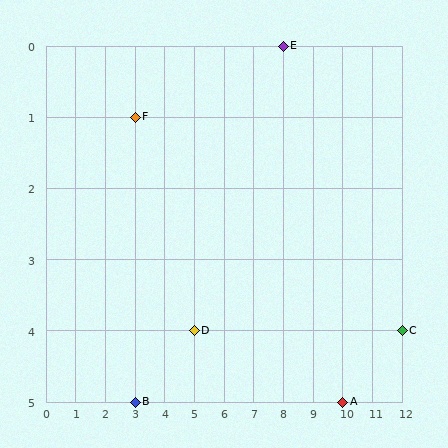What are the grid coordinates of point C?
Point C is at grid coordinates (12, 4).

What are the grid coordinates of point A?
Point A is at grid coordinates (10, 5).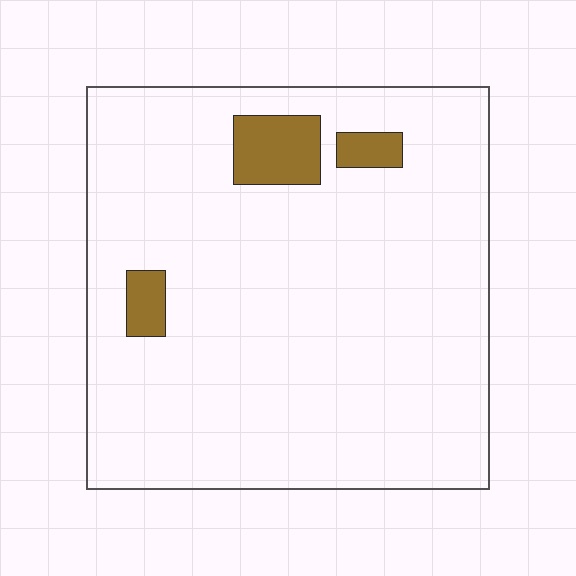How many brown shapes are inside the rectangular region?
3.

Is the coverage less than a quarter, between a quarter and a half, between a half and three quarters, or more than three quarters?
Less than a quarter.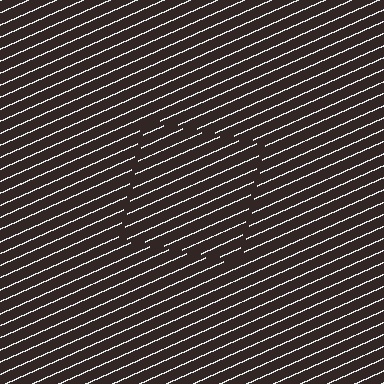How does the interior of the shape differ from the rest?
The interior of the shape contains the same grating, shifted by half a period — the contour is defined by the phase discontinuity where line-ends from the inner and outer gratings abut.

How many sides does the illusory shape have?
4 sides — the line-ends trace a square.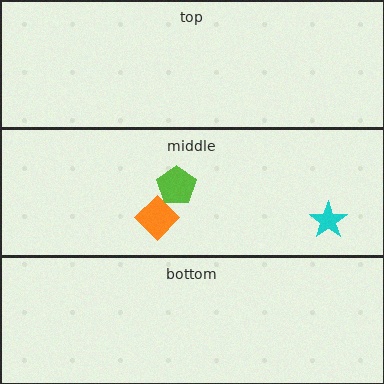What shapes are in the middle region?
The orange diamond, the cyan star, the lime pentagon.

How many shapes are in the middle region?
3.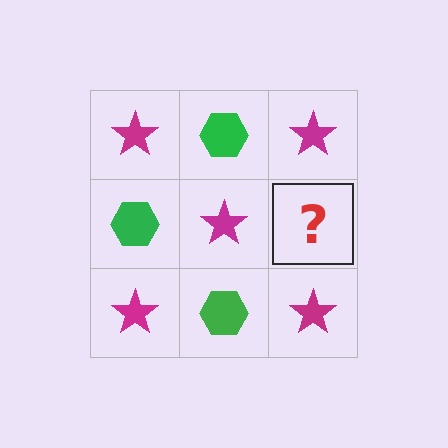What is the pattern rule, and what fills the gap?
The rule is that it alternates magenta star and green hexagon in a checkerboard pattern. The gap should be filled with a green hexagon.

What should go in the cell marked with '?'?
The missing cell should contain a green hexagon.